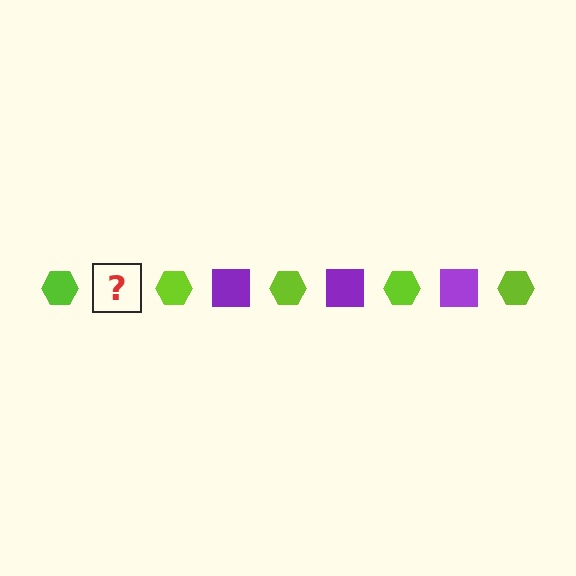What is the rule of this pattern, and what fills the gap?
The rule is that the pattern alternates between lime hexagon and purple square. The gap should be filled with a purple square.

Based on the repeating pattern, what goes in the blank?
The blank should be a purple square.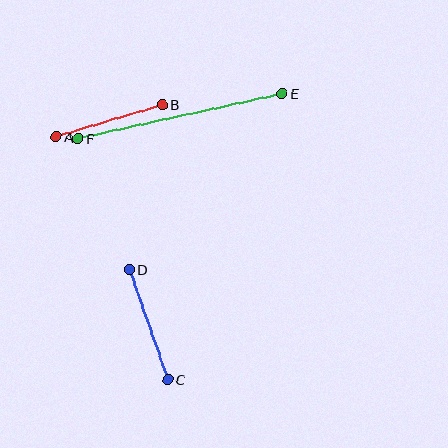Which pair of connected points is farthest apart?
Points E and F are farthest apart.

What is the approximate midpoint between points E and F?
The midpoint is at approximately (180, 116) pixels.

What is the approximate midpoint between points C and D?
The midpoint is at approximately (149, 325) pixels.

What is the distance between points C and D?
The distance is approximately 117 pixels.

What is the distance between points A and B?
The distance is approximately 111 pixels.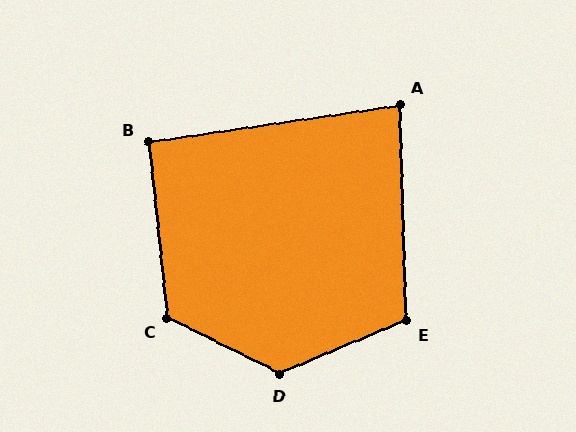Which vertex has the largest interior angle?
D, at approximately 131 degrees.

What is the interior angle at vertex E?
Approximately 111 degrees (obtuse).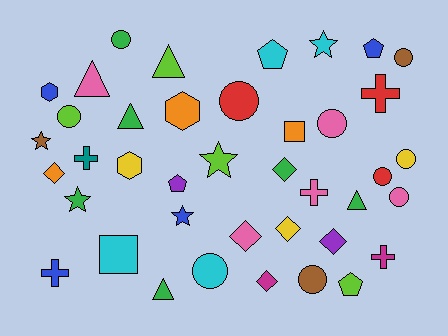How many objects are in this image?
There are 40 objects.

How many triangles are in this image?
There are 5 triangles.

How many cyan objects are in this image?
There are 4 cyan objects.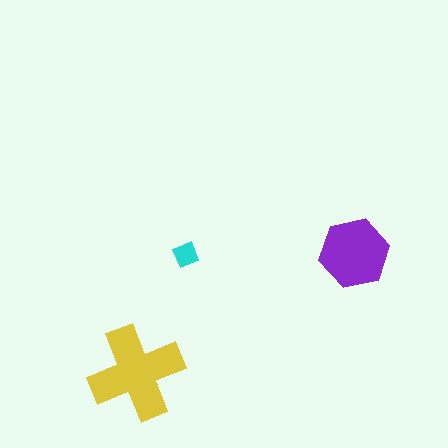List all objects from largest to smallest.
The yellow cross, the purple hexagon, the cyan diamond.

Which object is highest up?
The purple hexagon is topmost.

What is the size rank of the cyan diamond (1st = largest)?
3rd.